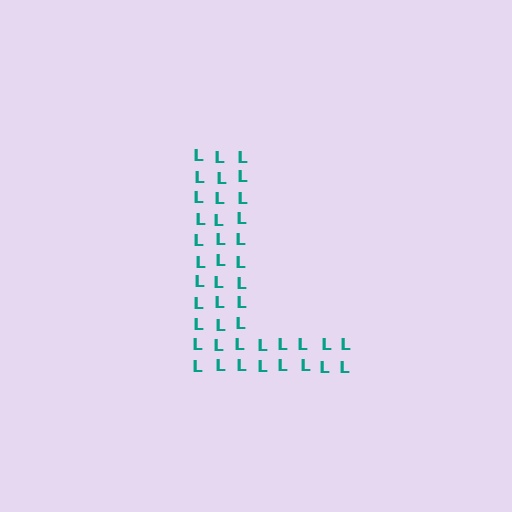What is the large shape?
The large shape is the letter L.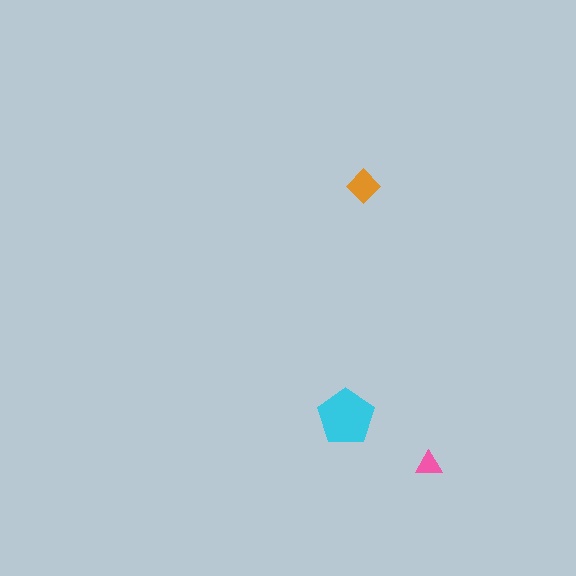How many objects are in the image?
There are 3 objects in the image.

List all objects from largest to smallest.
The cyan pentagon, the orange diamond, the pink triangle.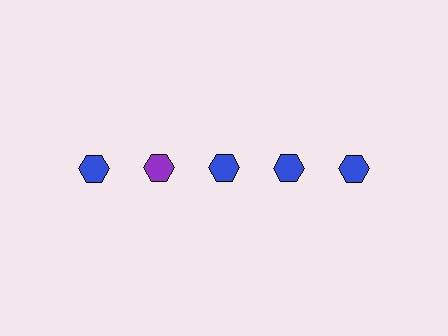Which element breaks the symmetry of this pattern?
The purple hexagon in the top row, second from left column breaks the symmetry. All other shapes are blue hexagons.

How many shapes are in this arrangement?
There are 5 shapes arranged in a grid pattern.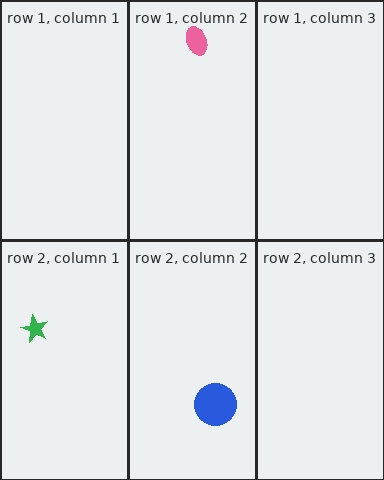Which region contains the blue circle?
The row 2, column 2 region.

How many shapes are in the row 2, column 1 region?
1.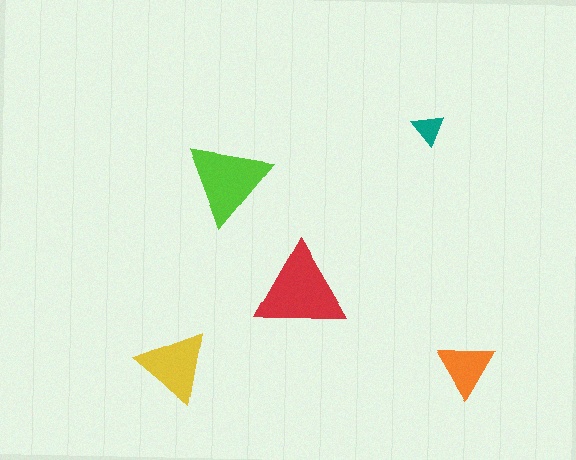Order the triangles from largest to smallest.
the red one, the lime one, the yellow one, the orange one, the teal one.